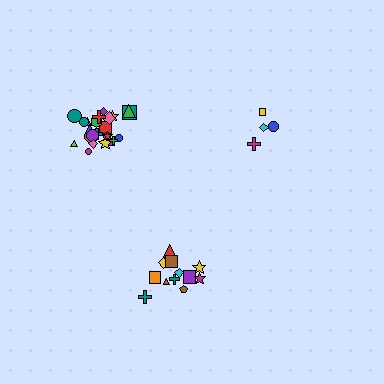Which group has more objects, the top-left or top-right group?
The top-left group.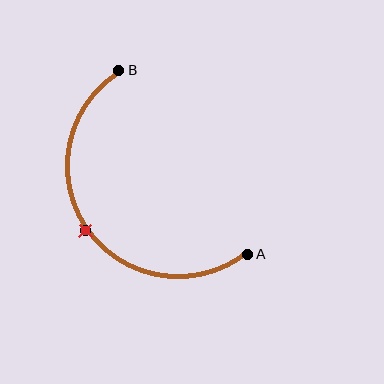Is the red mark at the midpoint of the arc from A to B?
Yes. The red mark lies on the arc at equal arc-length from both A and B — it is the arc midpoint.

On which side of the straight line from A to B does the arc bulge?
The arc bulges below and to the left of the straight line connecting A and B.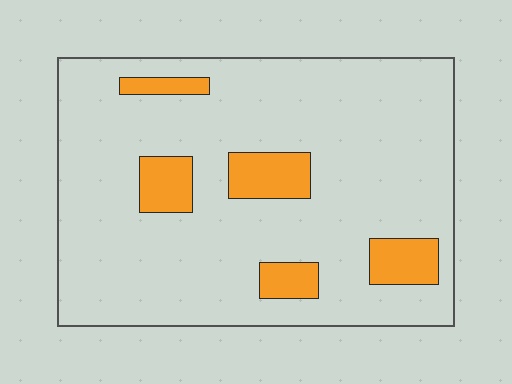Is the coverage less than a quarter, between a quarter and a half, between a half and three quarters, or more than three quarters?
Less than a quarter.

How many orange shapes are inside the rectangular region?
5.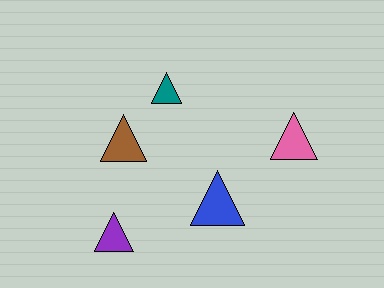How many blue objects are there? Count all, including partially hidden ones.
There is 1 blue object.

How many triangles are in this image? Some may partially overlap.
There are 5 triangles.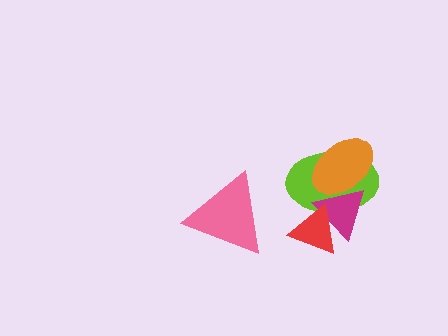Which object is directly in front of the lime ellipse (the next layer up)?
The orange ellipse is directly in front of the lime ellipse.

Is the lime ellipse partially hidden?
Yes, it is partially covered by another shape.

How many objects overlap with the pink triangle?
0 objects overlap with the pink triangle.